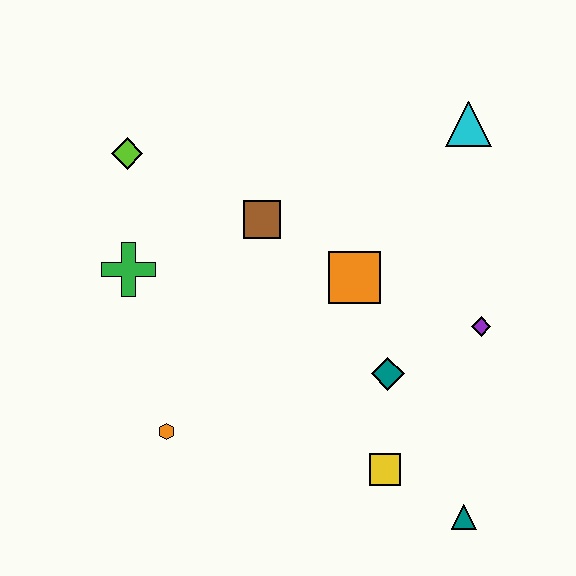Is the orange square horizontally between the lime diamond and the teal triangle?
Yes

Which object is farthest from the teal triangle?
The lime diamond is farthest from the teal triangle.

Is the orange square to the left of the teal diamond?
Yes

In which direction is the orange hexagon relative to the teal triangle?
The orange hexagon is to the left of the teal triangle.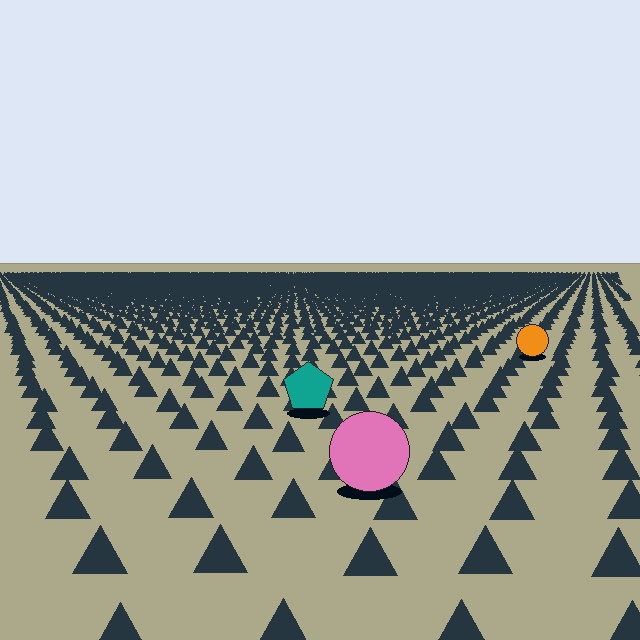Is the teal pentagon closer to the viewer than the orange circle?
Yes. The teal pentagon is closer — you can tell from the texture gradient: the ground texture is coarser near it.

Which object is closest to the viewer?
The pink circle is closest. The texture marks near it are larger and more spread out.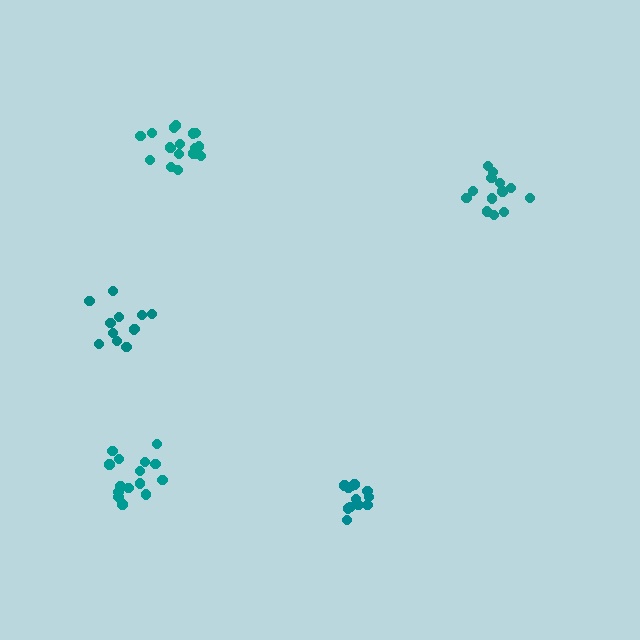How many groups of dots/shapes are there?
There are 5 groups.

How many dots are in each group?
Group 1: 12 dots, Group 2: 13 dots, Group 3: 18 dots, Group 4: 15 dots, Group 5: 12 dots (70 total).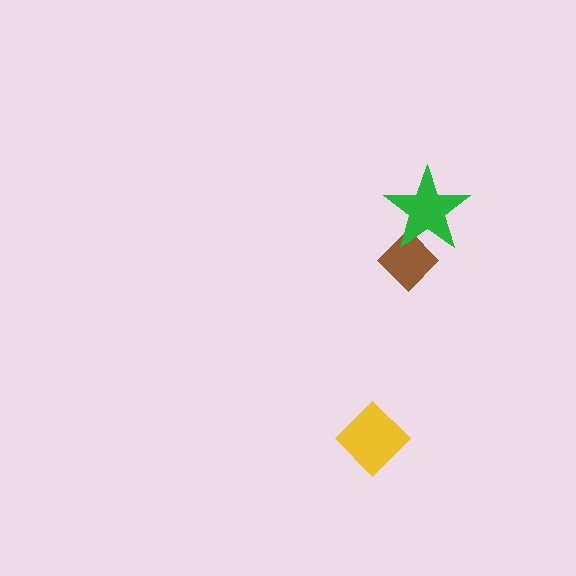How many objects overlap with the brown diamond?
1 object overlaps with the brown diamond.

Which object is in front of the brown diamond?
The green star is in front of the brown diamond.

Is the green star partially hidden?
No, no other shape covers it.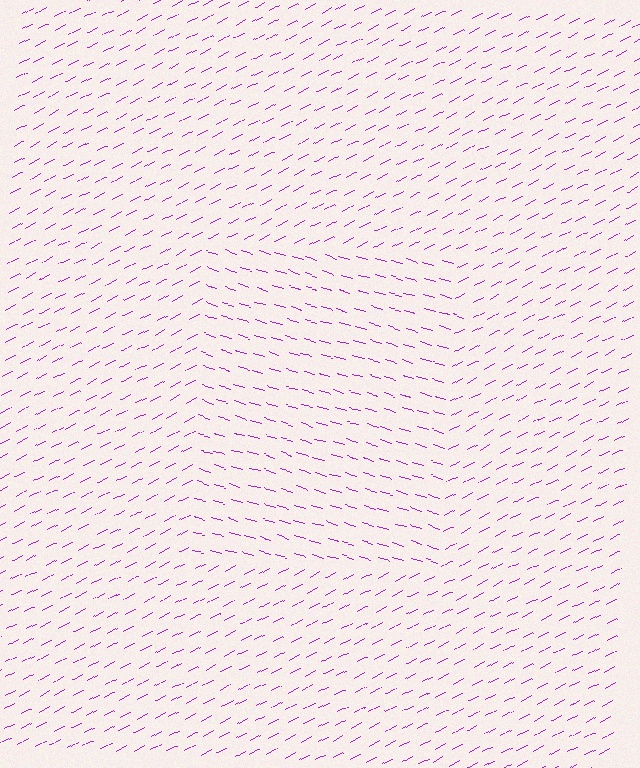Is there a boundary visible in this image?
Yes, there is a texture boundary formed by a change in line orientation.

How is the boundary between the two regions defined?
The boundary is defined purely by a change in line orientation (approximately 45 degrees difference). All lines are the same color and thickness.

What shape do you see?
I see a rectangle.